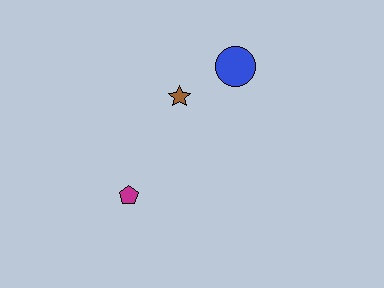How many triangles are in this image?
There are no triangles.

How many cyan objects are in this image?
There are no cyan objects.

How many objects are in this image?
There are 3 objects.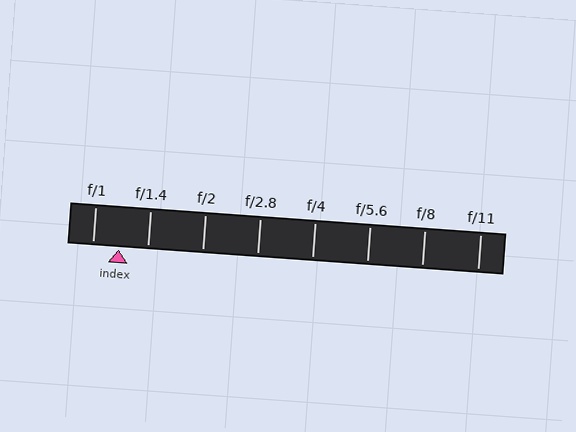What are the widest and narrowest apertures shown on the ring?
The widest aperture shown is f/1 and the narrowest is f/11.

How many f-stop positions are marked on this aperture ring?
There are 8 f-stop positions marked.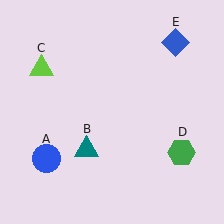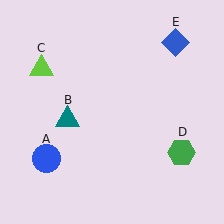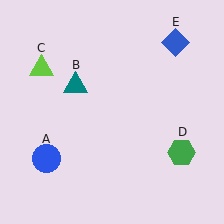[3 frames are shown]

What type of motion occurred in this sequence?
The teal triangle (object B) rotated clockwise around the center of the scene.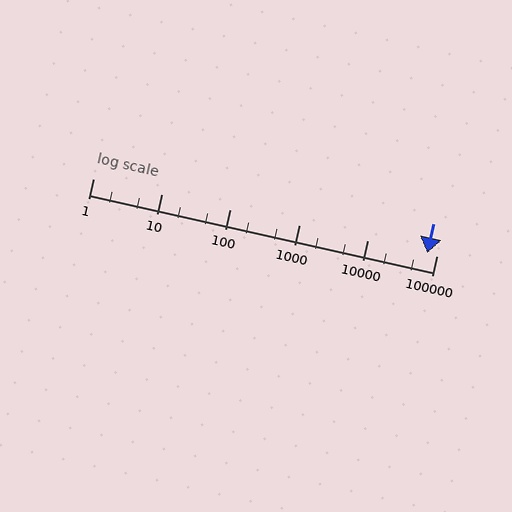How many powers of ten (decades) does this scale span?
The scale spans 5 decades, from 1 to 100000.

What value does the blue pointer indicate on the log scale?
The pointer indicates approximately 73000.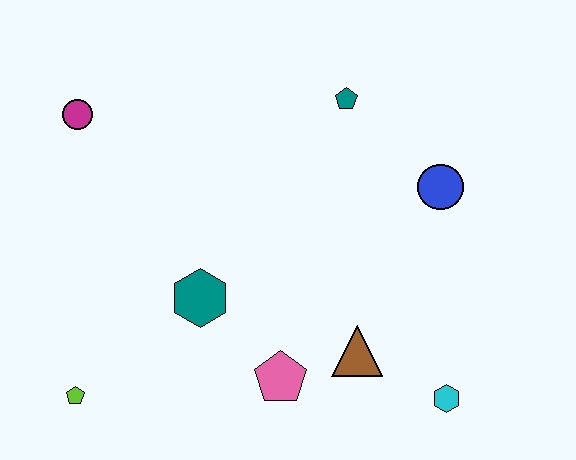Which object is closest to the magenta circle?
The teal hexagon is closest to the magenta circle.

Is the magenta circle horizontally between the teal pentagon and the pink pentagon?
No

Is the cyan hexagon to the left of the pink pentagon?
No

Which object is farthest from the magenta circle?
The cyan hexagon is farthest from the magenta circle.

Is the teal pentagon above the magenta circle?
Yes